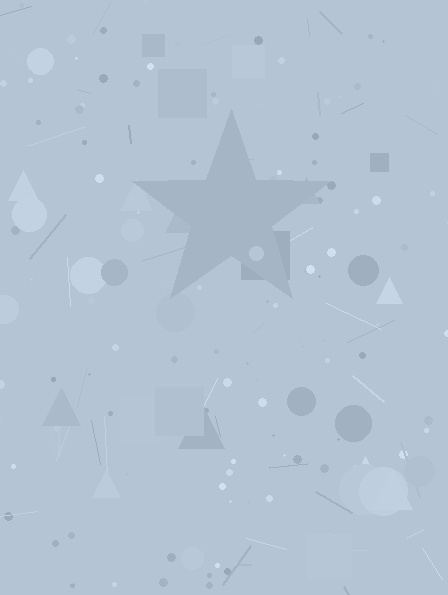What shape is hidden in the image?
A star is hidden in the image.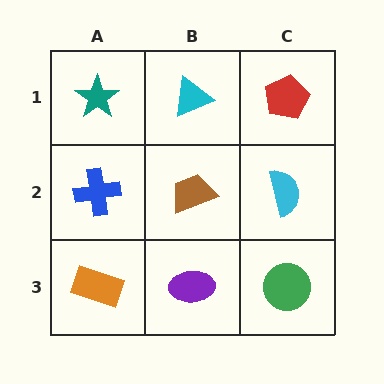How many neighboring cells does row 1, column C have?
2.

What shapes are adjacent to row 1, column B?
A brown trapezoid (row 2, column B), a teal star (row 1, column A), a red pentagon (row 1, column C).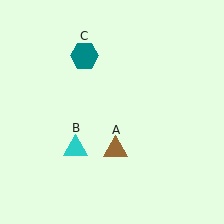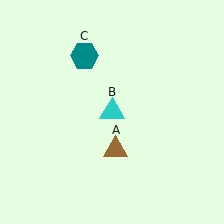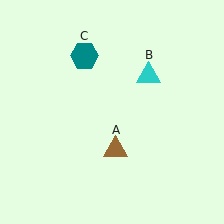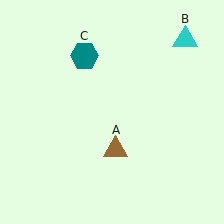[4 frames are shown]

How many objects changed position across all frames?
1 object changed position: cyan triangle (object B).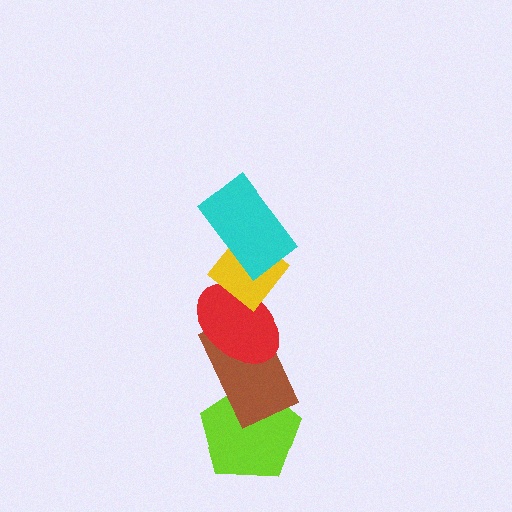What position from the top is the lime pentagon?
The lime pentagon is 5th from the top.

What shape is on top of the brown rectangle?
The red ellipse is on top of the brown rectangle.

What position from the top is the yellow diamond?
The yellow diamond is 2nd from the top.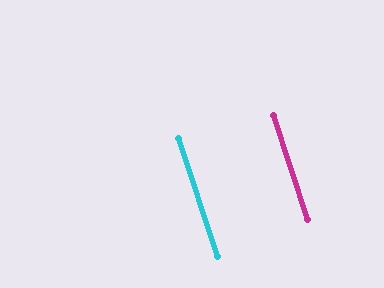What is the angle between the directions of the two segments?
Approximately 0 degrees.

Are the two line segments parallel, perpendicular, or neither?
Parallel — their directions differ by only 0.2°.